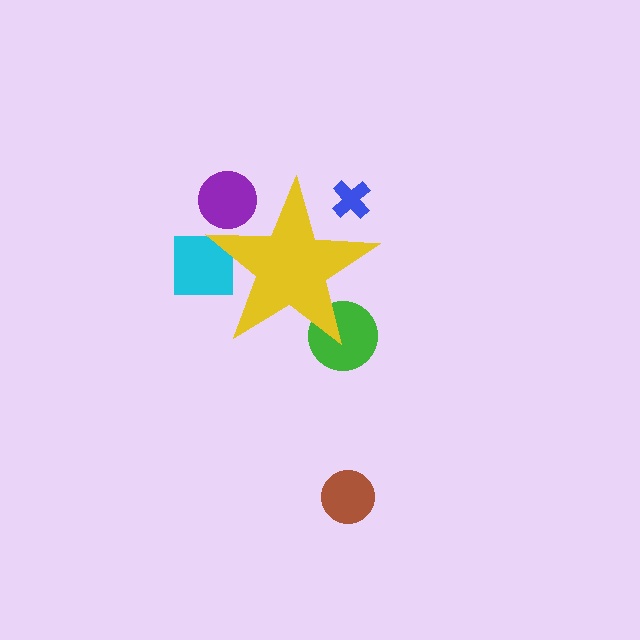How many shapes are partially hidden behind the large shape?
4 shapes are partially hidden.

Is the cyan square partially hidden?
Yes, the cyan square is partially hidden behind the yellow star.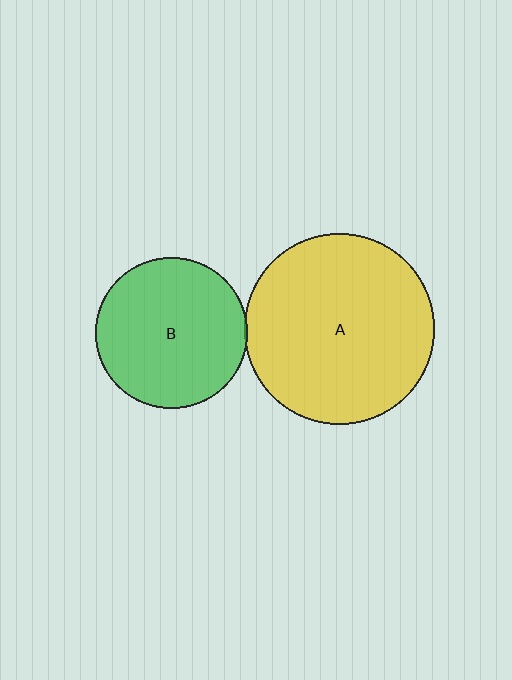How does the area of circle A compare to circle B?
Approximately 1.6 times.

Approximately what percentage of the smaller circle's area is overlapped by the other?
Approximately 5%.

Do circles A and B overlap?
Yes.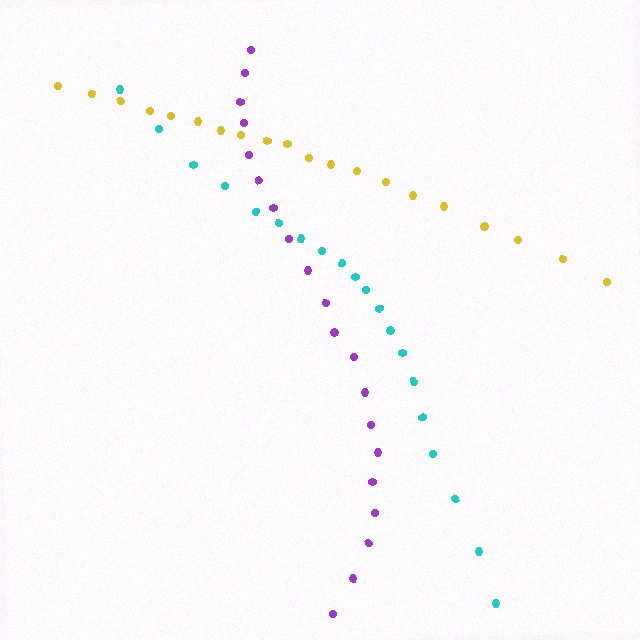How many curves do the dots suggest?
There are 3 distinct paths.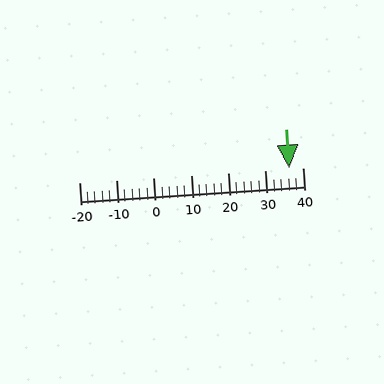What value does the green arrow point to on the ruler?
The green arrow points to approximately 36.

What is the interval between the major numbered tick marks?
The major tick marks are spaced 10 units apart.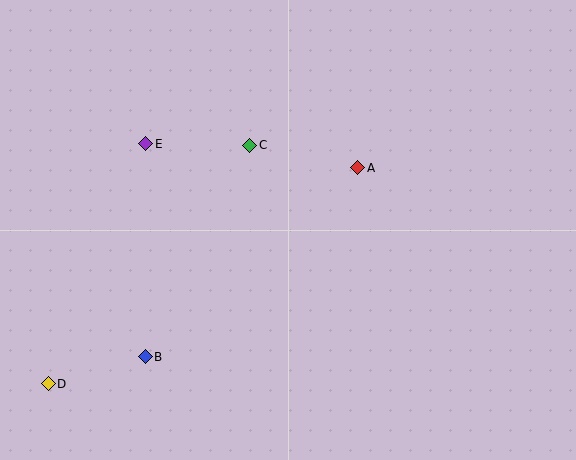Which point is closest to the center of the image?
Point C at (249, 145) is closest to the center.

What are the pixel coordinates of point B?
Point B is at (145, 357).